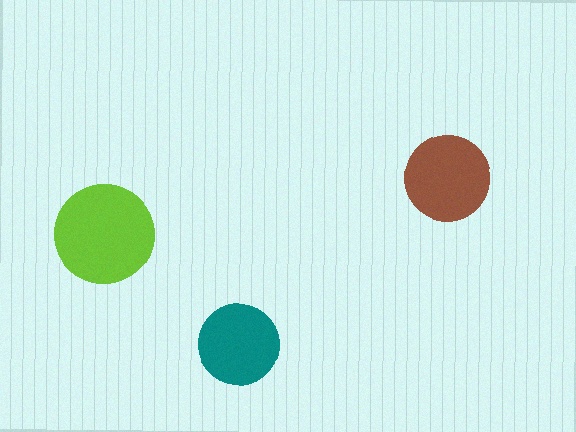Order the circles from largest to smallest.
the lime one, the brown one, the teal one.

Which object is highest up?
The brown circle is topmost.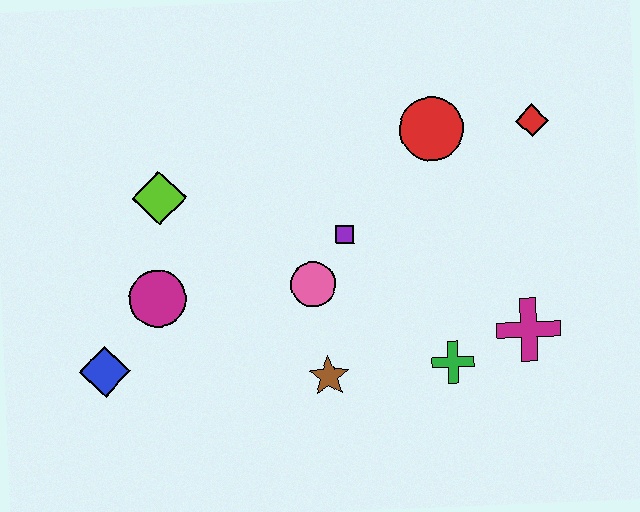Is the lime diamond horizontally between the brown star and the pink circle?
No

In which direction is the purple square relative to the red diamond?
The purple square is to the left of the red diamond.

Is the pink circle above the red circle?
No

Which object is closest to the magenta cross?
The green cross is closest to the magenta cross.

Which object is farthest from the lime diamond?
The magenta cross is farthest from the lime diamond.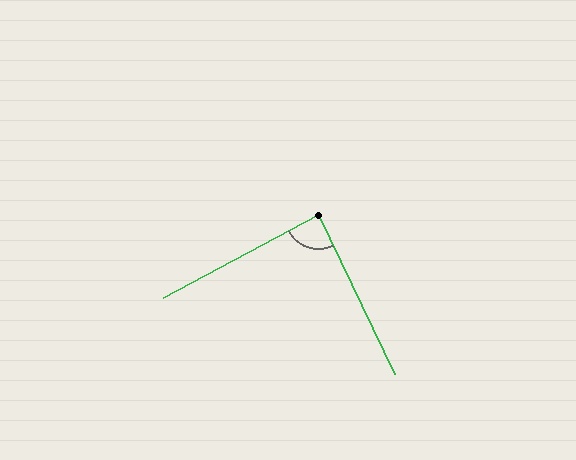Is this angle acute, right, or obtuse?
It is approximately a right angle.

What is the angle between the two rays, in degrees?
Approximately 87 degrees.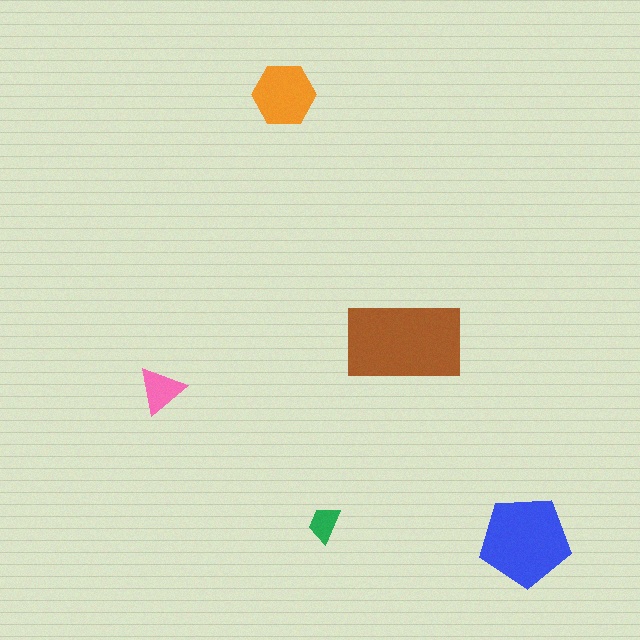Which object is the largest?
The brown rectangle.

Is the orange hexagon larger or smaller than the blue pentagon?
Smaller.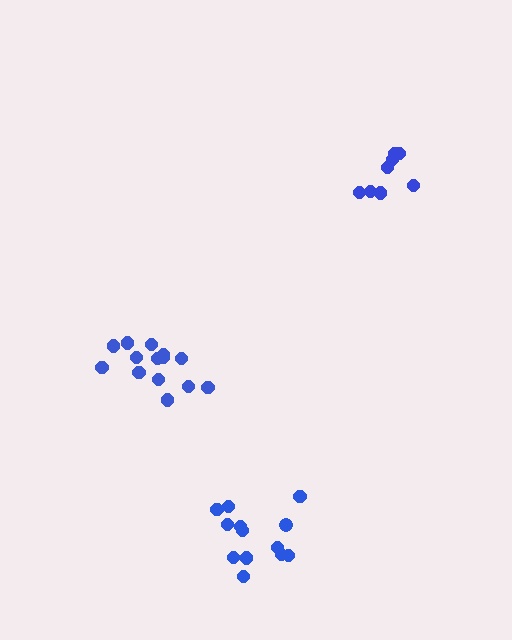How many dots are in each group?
Group 1: 13 dots, Group 2: 9 dots, Group 3: 14 dots (36 total).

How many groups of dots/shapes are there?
There are 3 groups.